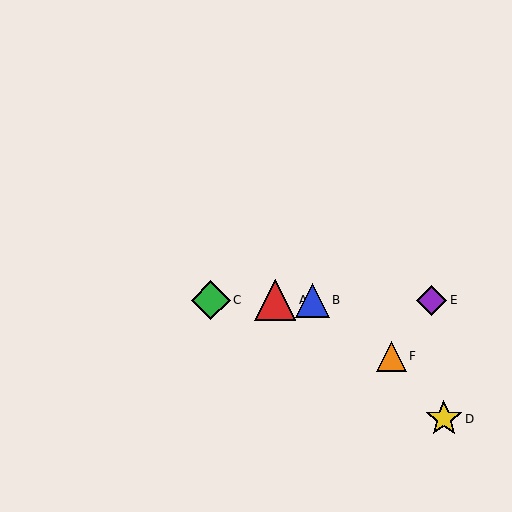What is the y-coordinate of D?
Object D is at y≈419.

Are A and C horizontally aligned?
Yes, both are at y≈300.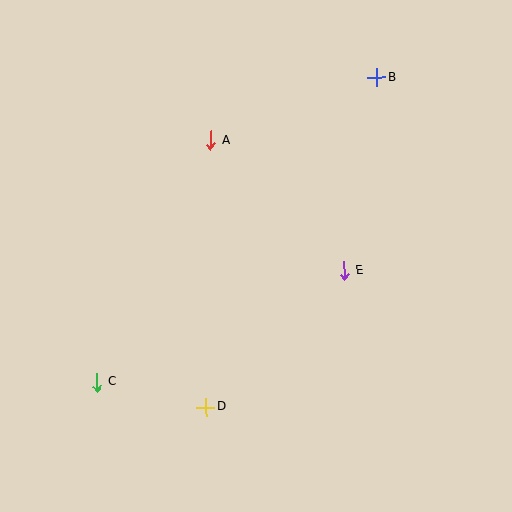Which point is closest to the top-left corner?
Point A is closest to the top-left corner.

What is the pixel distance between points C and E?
The distance between C and E is 271 pixels.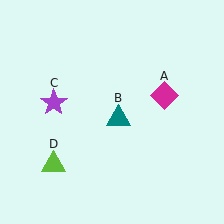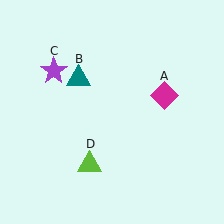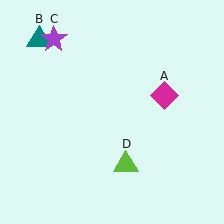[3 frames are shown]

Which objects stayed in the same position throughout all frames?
Magenta diamond (object A) remained stationary.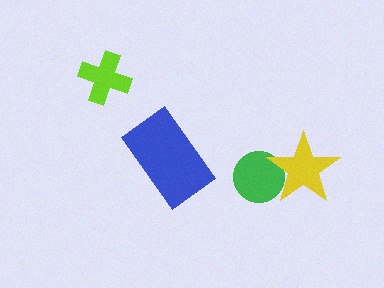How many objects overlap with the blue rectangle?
0 objects overlap with the blue rectangle.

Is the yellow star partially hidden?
No, no other shape covers it.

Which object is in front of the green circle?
The yellow star is in front of the green circle.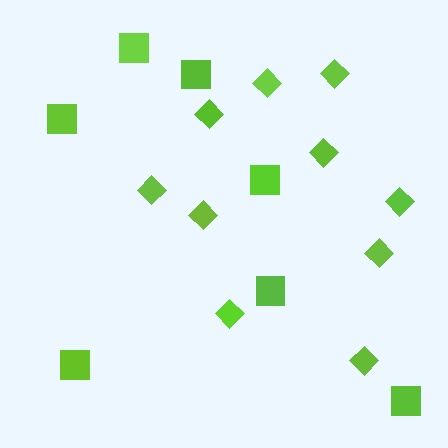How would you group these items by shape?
There are 2 groups: one group of diamonds (10) and one group of squares (7).